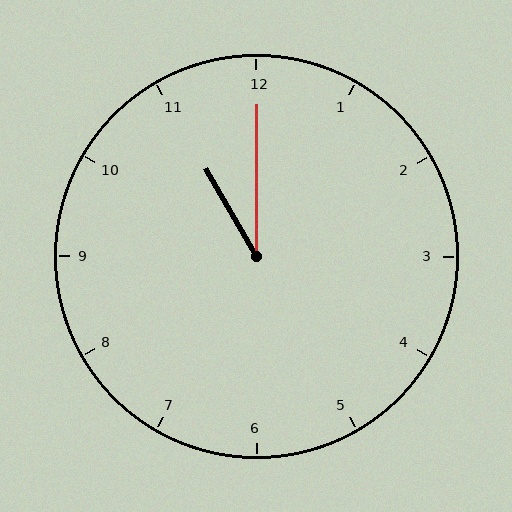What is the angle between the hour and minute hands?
Approximately 30 degrees.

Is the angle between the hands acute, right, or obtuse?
It is acute.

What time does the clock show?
11:00.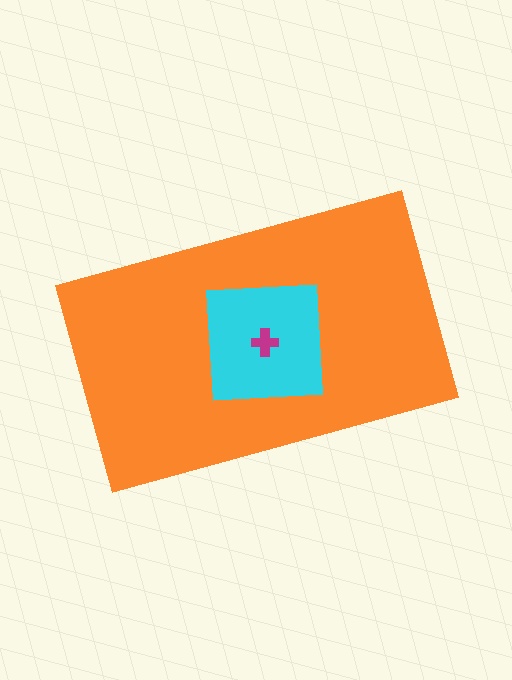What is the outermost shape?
The orange rectangle.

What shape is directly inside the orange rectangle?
The cyan square.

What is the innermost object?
The magenta cross.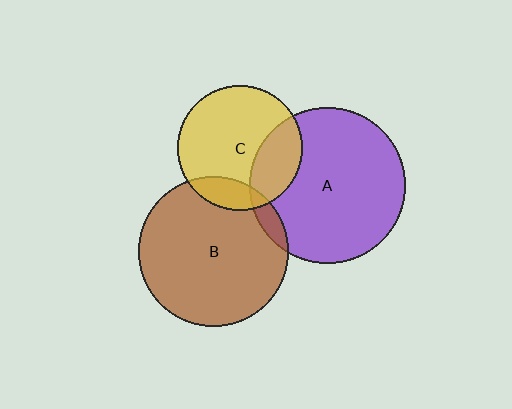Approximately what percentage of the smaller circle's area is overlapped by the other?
Approximately 25%.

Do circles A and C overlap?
Yes.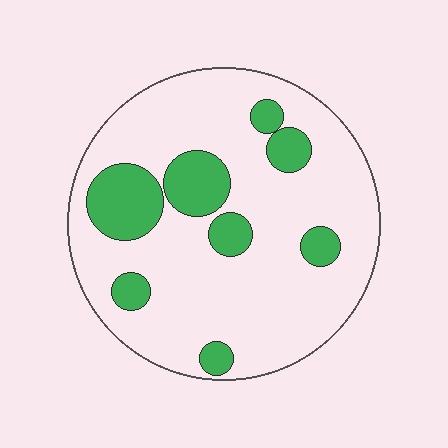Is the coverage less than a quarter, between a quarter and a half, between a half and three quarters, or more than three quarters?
Less than a quarter.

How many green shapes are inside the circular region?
8.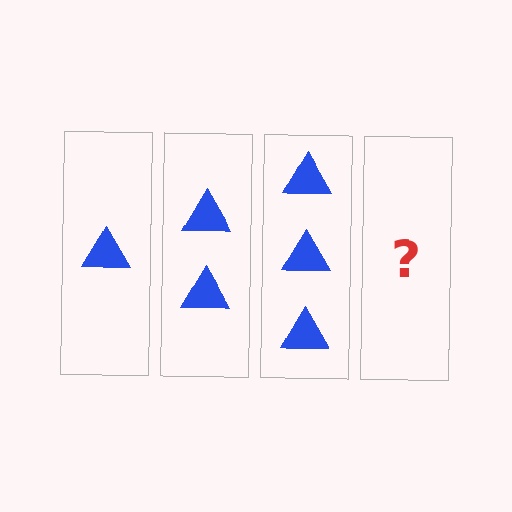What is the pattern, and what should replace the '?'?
The pattern is that each step adds one more triangle. The '?' should be 4 triangles.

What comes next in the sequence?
The next element should be 4 triangles.